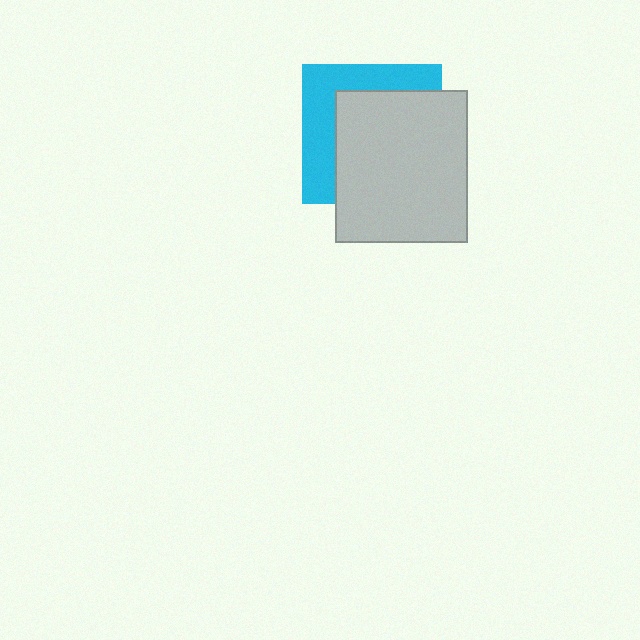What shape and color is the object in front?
The object in front is a light gray rectangle.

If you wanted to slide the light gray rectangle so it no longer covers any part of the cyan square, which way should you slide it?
Slide it toward the lower-right — that is the most direct way to separate the two shapes.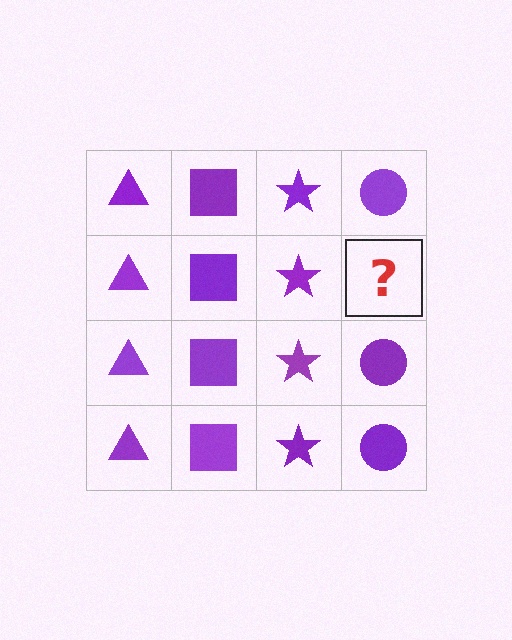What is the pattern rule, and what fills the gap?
The rule is that each column has a consistent shape. The gap should be filled with a purple circle.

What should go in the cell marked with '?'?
The missing cell should contain a purple circle.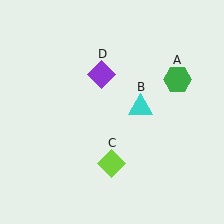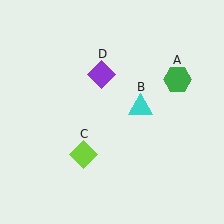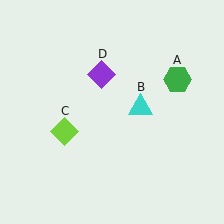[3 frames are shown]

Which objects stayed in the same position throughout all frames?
Green hexagon (object A) and cyan triangle (object B) and purple diamond (object D) remained stationary.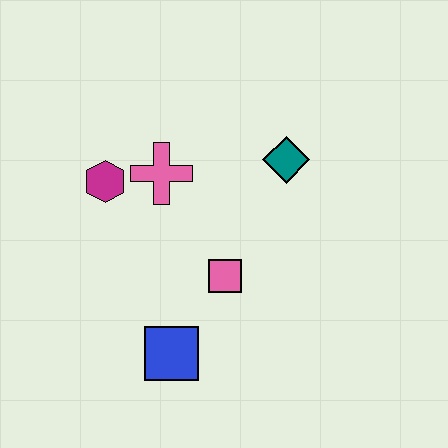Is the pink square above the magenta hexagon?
No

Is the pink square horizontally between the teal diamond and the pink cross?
Yes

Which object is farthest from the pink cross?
The blue square is farthest from the pink cross.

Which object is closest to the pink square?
The blue square is closest to the pink square.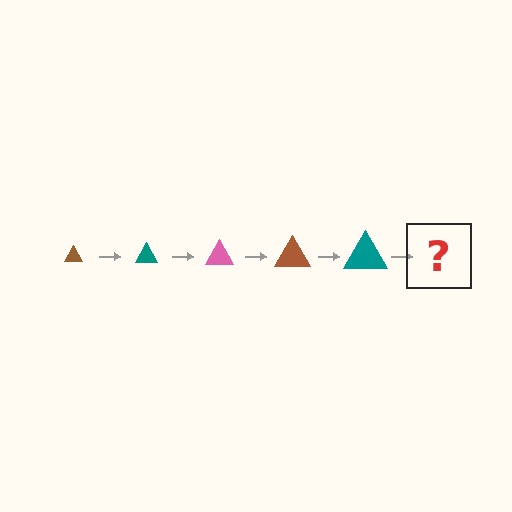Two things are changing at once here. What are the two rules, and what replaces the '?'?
The two rules are that the triangle grows larger each step and the color cycles through brown, teal, and pink. The '?' should be a pink triangle, larger than the previous one.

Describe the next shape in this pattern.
It should be a pink triangle, larger than the previous one.